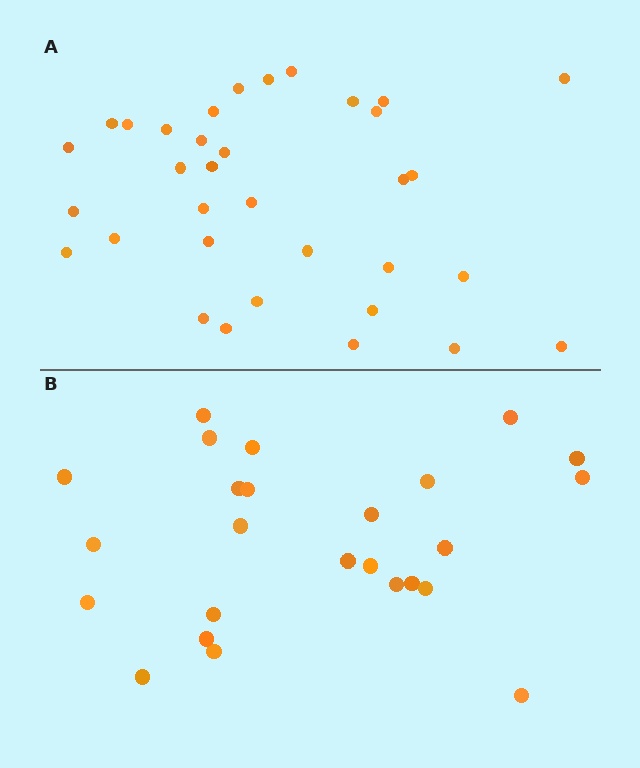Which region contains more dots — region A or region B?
Region A (the top region) has more dots.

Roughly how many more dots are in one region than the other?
Region A has roughly 8 or so more dots than region B.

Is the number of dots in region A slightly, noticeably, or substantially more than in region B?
Region A has noticeably more, but not dramatically so. The ratio is roughly 1.4 to 1.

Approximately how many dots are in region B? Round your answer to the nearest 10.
About 20 dots. (The exact count is 25, which rounds to 20.)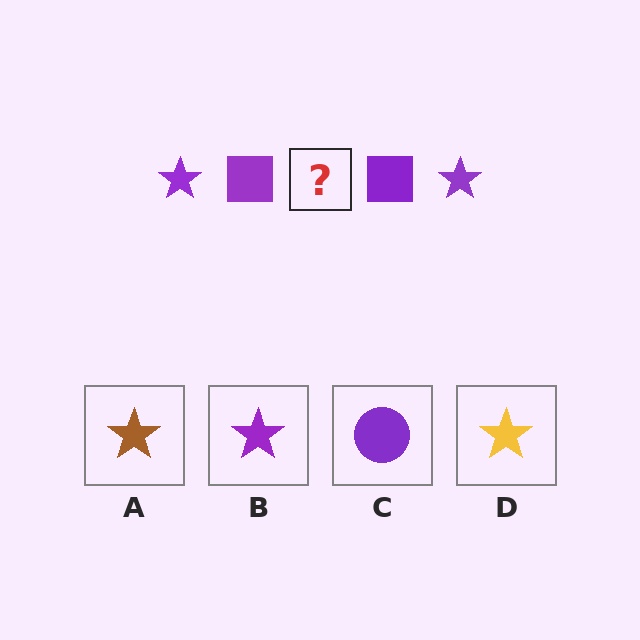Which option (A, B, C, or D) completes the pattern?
B.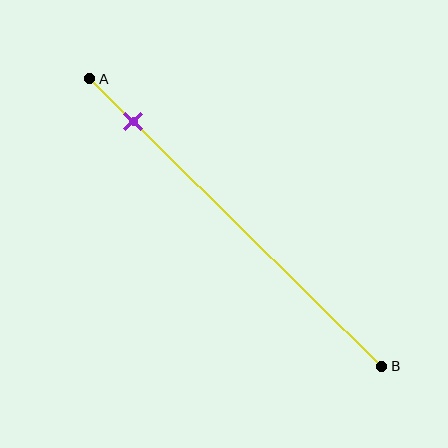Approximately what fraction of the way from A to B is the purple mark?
The purple mark is approximately 15% of the way from A to B.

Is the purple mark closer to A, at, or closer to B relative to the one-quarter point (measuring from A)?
The purple mark is closer to point A than the one-quarter point of segment AB.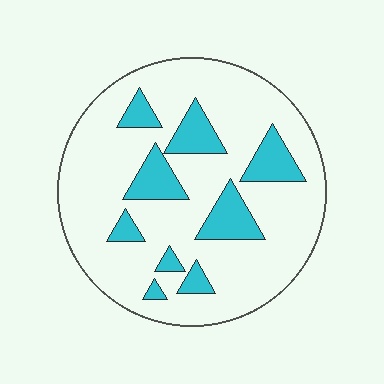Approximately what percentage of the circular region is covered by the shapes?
Approximately 20%.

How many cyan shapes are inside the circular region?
9.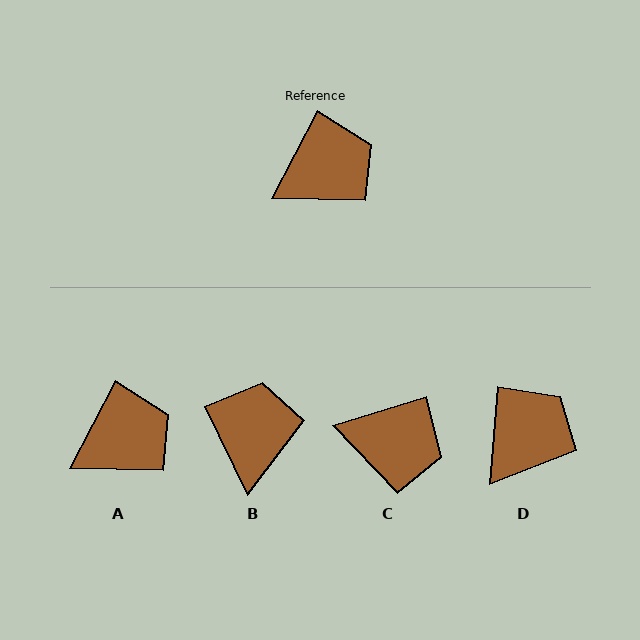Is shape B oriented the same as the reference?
No, it is off by about 54 degrees.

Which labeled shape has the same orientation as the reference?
A.